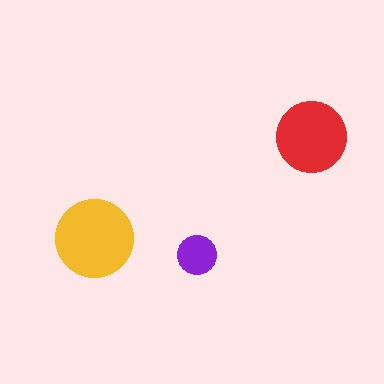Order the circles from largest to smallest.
the yellow one, the red one, the purple one.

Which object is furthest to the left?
The yellow circle is leftmost.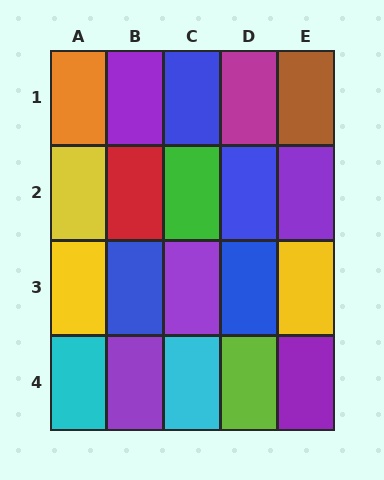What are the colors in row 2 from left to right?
Yellow, red, green, blue, purple.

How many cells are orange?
1 cell is orange.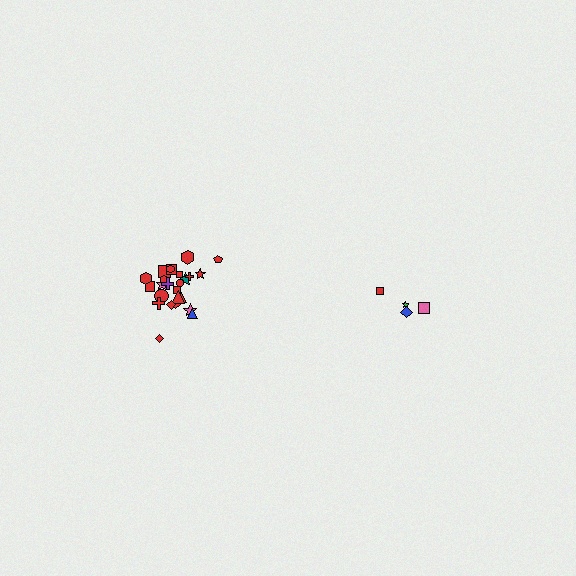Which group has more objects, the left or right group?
The left group.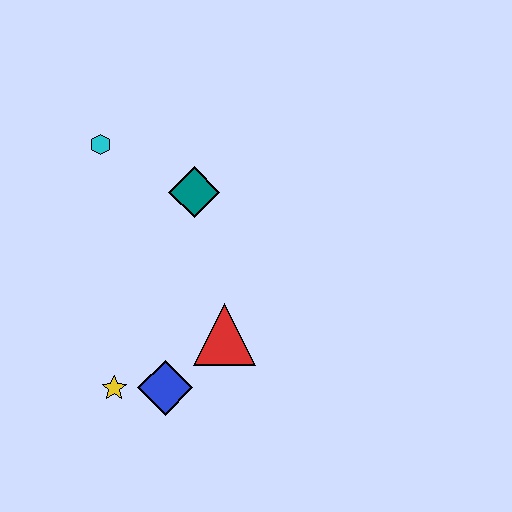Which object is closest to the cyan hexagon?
The teal diamond is closest to the cyan hexagon.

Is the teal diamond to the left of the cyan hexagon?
No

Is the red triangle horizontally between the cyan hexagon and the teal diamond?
No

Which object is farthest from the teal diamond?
The yellow star is farthest from the teal diamond.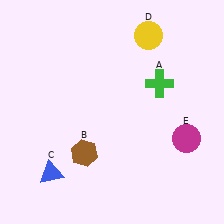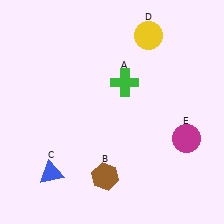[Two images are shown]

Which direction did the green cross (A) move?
The green cross (A) moved left.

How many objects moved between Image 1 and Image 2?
2 objects moved between the two images.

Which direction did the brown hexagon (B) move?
The brown hexagon (B) moved down.